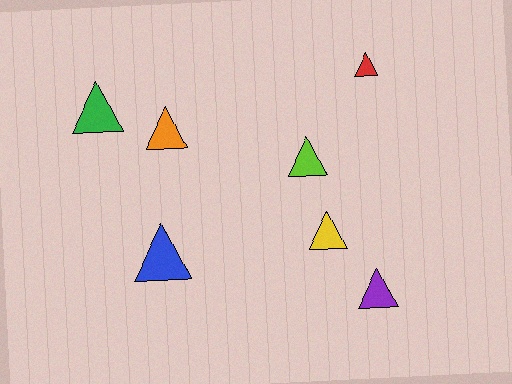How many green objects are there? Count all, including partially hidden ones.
There is 1 green object.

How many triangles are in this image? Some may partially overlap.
There are 7 triangles.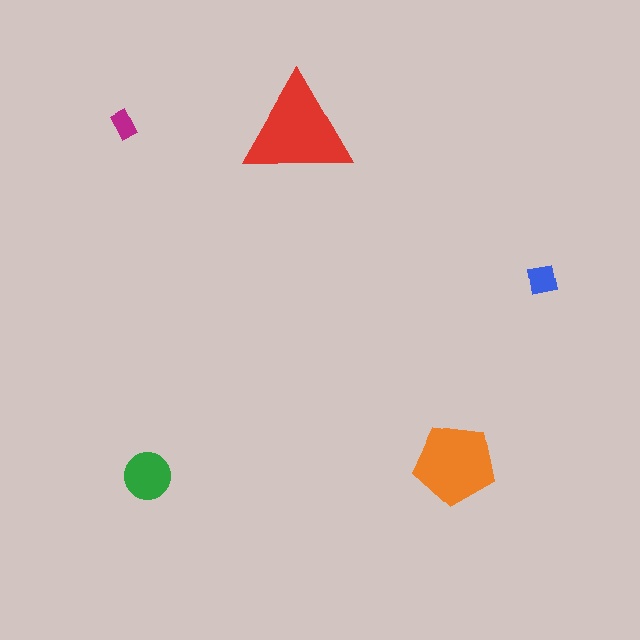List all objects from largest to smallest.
The red triangle, the orange pentagon, the green circle, the blue square, the magenta rectangle.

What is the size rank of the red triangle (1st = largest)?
1st.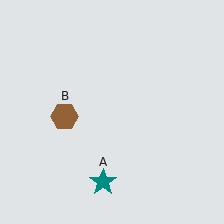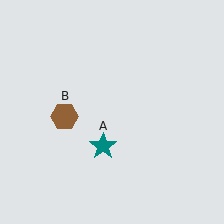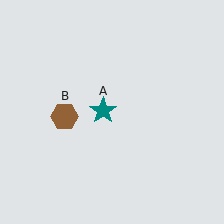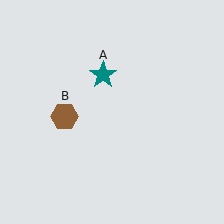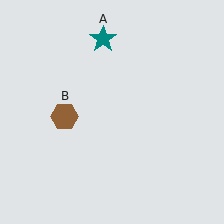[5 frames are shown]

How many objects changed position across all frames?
1 object changed position: teal star (object A).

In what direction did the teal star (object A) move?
The teal star (object A) moved up.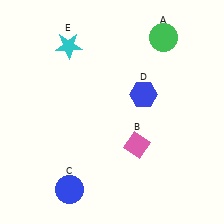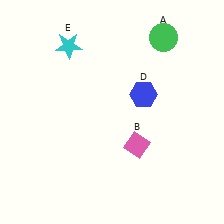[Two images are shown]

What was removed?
The blue circle (C) was removed in Image 2.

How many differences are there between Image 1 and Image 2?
There is 1 difference between the two images.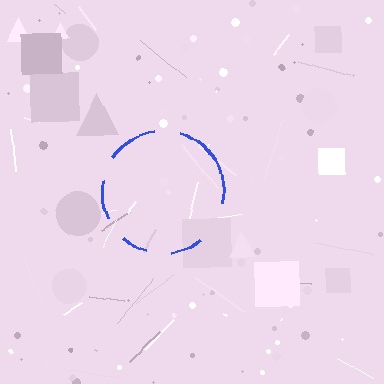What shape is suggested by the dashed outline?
The dashed outline suggests a circle.